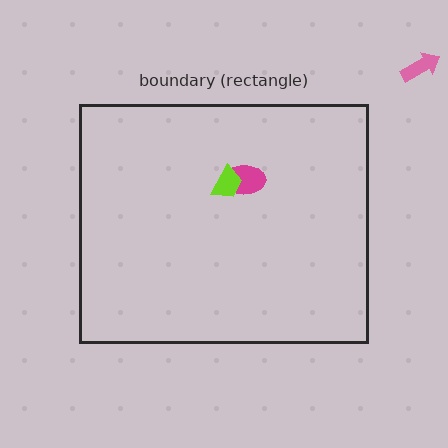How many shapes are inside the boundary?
2 inside, 1 outside.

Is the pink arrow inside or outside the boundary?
Outside.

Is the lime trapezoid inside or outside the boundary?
Inside.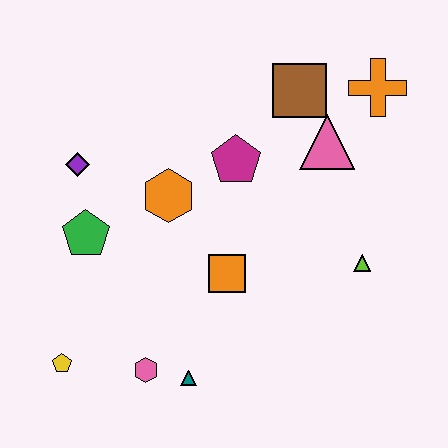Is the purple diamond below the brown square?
Yes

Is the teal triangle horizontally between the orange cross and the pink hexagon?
Yes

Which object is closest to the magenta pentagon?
The orange hexagon is closest to the magenta pentagon.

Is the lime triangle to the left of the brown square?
No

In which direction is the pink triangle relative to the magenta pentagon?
The pink triangle is to the right of the magenta pentagon.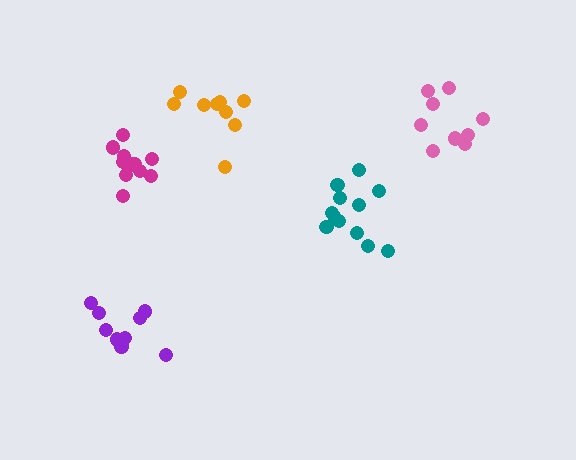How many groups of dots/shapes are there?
There are 5 groups.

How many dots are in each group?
Group 1: 12 dots, Group 2: 9 dots, Group 3: 9 dots, Group 4: 9 dots, Group 5: 14 dots (53 total).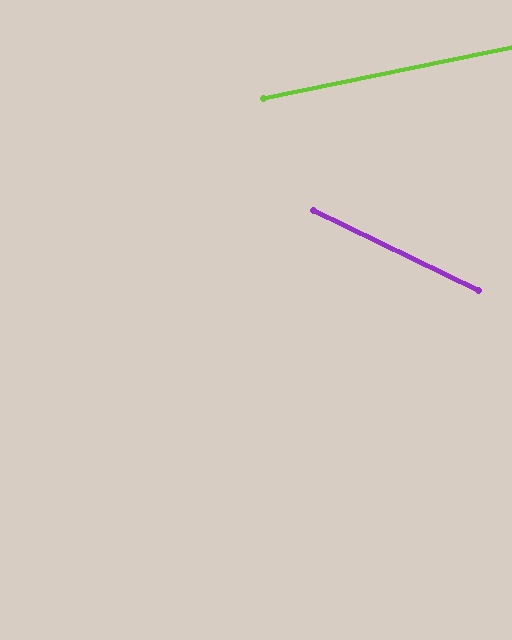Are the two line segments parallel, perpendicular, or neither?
Neither parallel nor perpendicular — they differ by about 37°.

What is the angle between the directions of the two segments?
Approximately 37 degrees.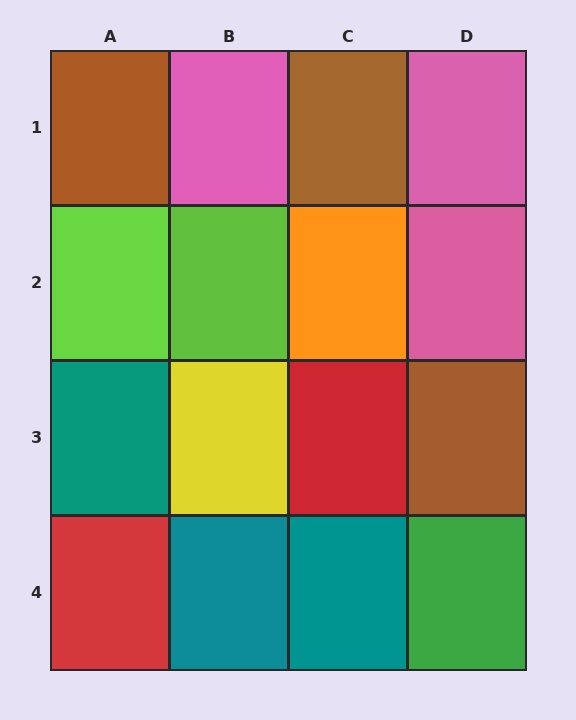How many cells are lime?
2 cells are lime.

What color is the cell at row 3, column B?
Yellow.